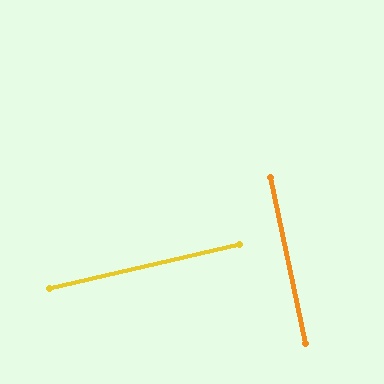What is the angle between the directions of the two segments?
Approximately 89 degrees.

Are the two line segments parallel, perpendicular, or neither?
Perpendicular — they meet at approximately 89°.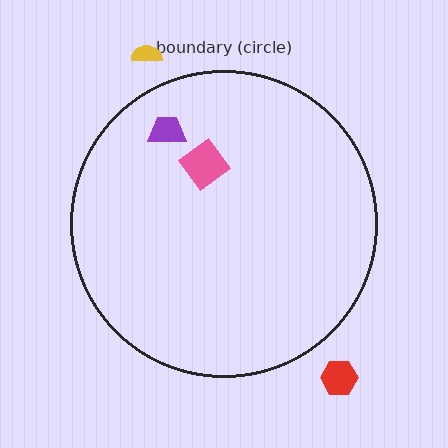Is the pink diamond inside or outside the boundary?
Inside.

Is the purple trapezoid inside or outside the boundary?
Inside.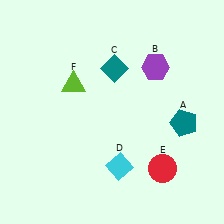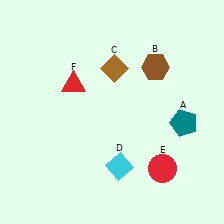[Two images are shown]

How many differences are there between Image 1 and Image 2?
There are 3 differences between the two images.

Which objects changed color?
B changed from purple to brown. C changed from teal to brown. F changed from lime to red.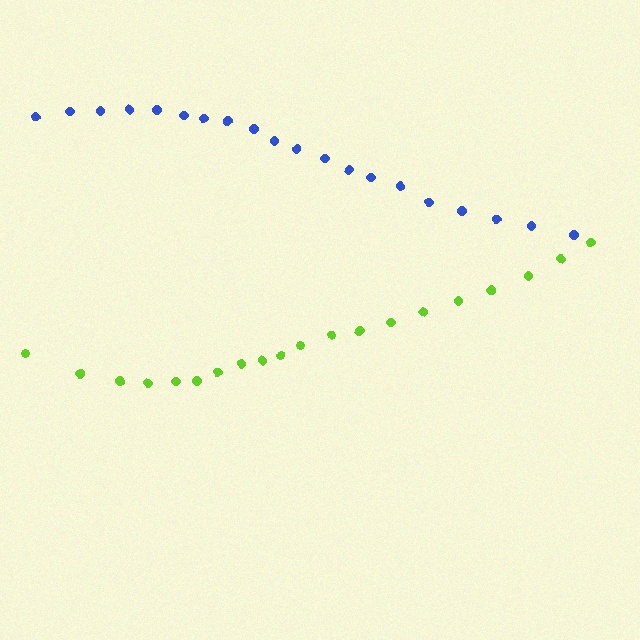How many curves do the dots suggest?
There are 2 distinct paths.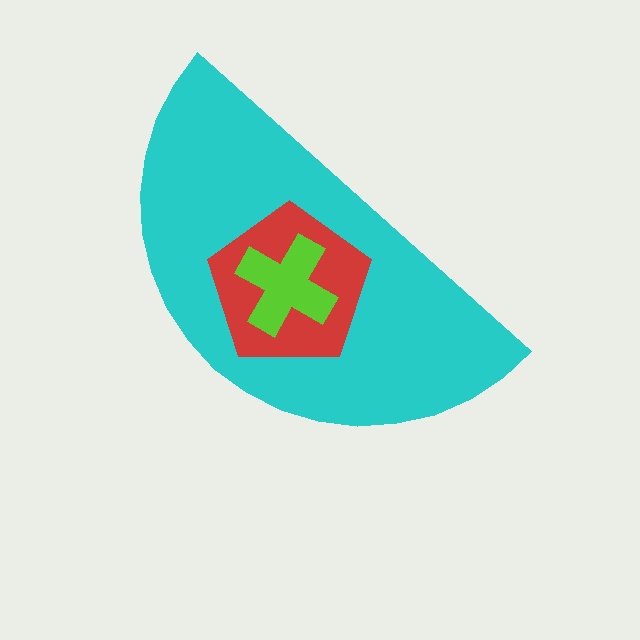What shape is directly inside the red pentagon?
The lime cross.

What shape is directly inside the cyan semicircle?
The red pentagon.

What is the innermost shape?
The lime cross.